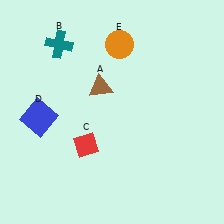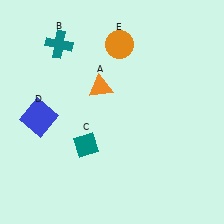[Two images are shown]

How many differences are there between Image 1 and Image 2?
There are 2 differences between the two images.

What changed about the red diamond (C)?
In Image 1, C is red. In Image 2, it changed to teal.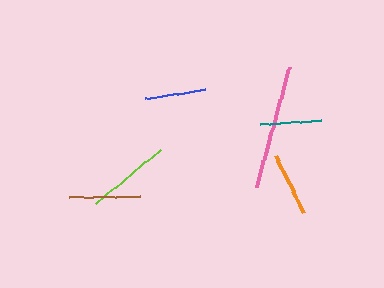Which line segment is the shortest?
The blue line is the shortest at approximately 60 pixels.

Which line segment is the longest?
The pink line is the longest at approximately 125 pixels.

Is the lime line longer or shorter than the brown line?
The lime line is longer than the brown line.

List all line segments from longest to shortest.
From longest to shortest: pink, lime, brown, orange, teal, blue.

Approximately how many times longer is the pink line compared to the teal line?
The pink line is approximately 2.0 times the length of the teal line.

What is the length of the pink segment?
The pink segment is approximately 125 pixels long.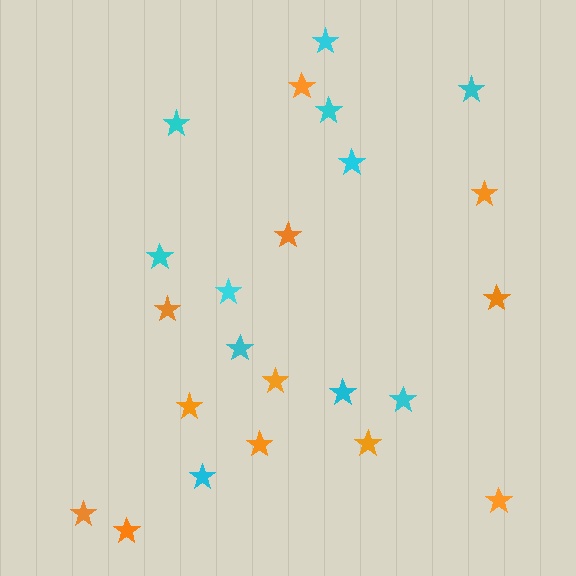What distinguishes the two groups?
There are 2 groups: one group of orange stars (12) and one group of cyan stars (11).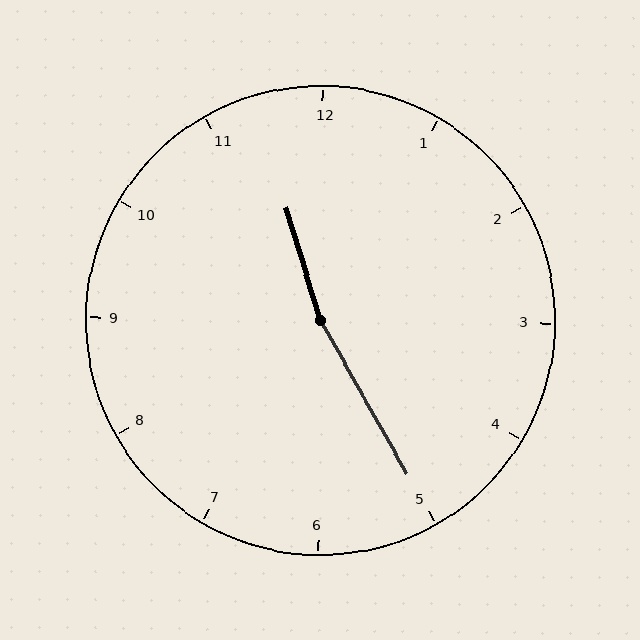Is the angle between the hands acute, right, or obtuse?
It is obtuse.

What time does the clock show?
11:25.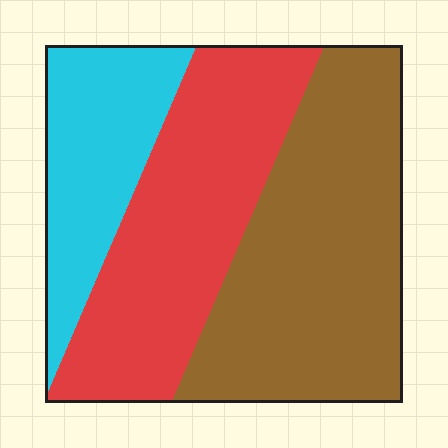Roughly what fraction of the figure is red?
Red takes up about three eighths (3/8) of the figure.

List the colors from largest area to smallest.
From largest to smallest: brown, red, cyan.